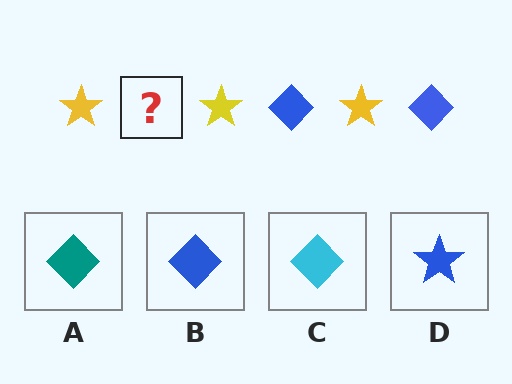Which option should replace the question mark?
Option B.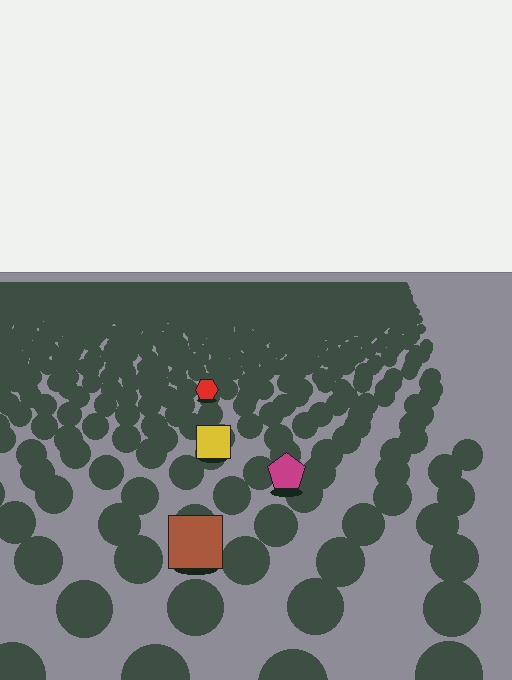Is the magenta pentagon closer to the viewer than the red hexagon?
Yes. The magenta pentagon is closer — you can tell from the texture gradient: the ground texture is coarser near it.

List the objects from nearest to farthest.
From nearest to farthest: the brown square, the magenta pentagon, the yellow square, the red hexagon.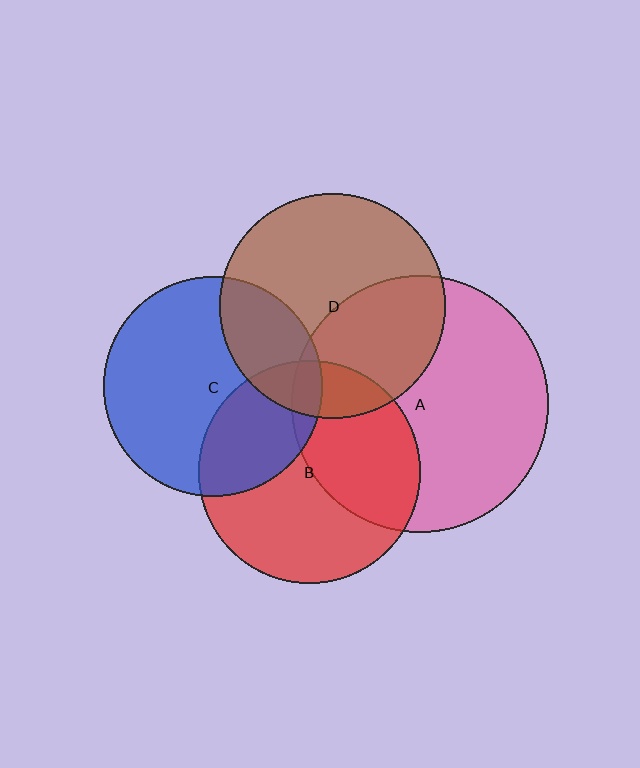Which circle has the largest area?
Circle A (pink).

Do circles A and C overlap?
Yes.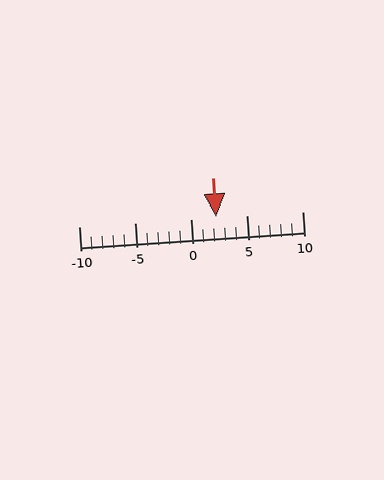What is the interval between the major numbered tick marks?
The major tick marks are spaced 5 units apart.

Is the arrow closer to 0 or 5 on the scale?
The arrow is closer to 0.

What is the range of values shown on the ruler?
The ruler shows values from -10 to 10.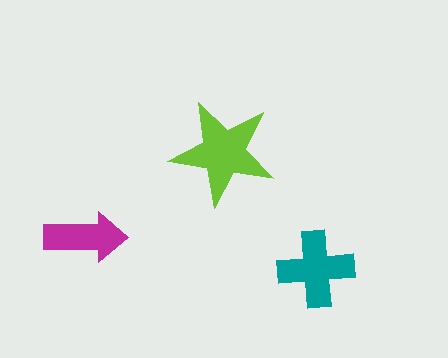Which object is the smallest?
The magenta arrow.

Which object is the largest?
The lime star.